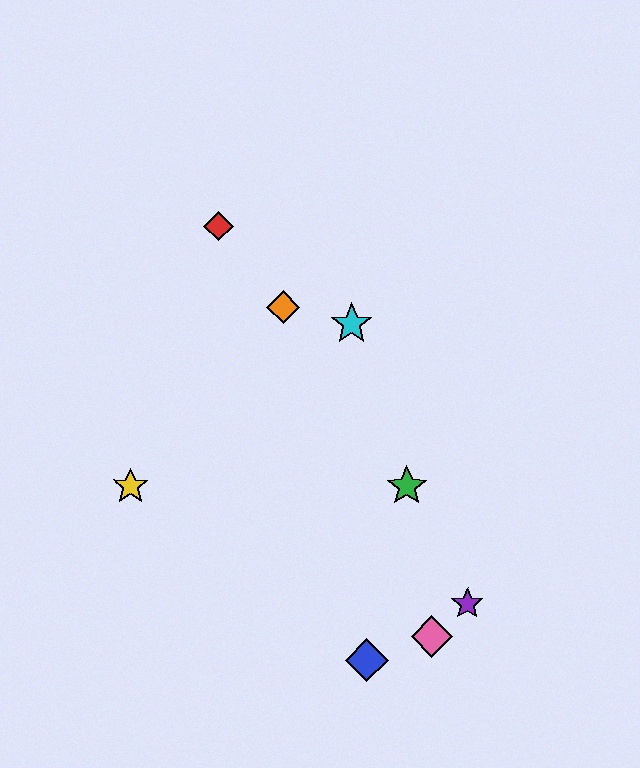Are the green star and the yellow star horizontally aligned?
Yes, both are at y≈487.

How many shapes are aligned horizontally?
2 shapes (the green star, the yellow star) are aligned horizontally.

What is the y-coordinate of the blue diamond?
The blue diamond is at y≈660.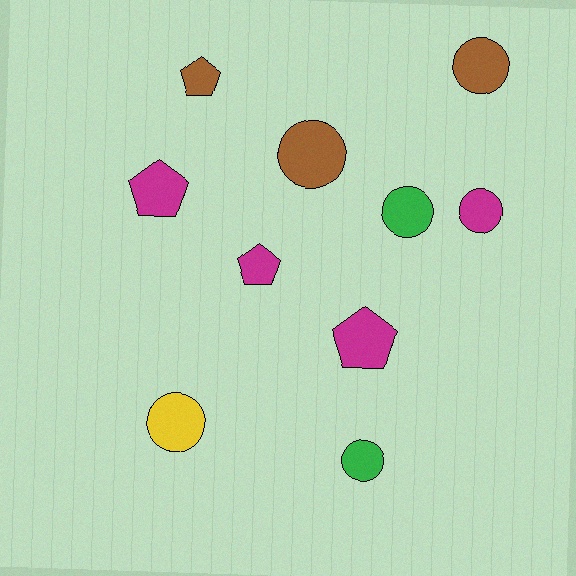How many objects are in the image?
There are 10 objects.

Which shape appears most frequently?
Circle, with 6 objects.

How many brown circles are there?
There are 2 brown circles.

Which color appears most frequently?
Magenta, with 4 objects.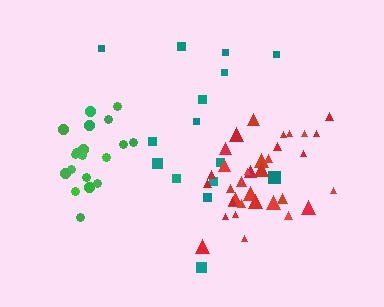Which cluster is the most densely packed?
Red.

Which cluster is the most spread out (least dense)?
Teal.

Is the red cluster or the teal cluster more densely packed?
Red.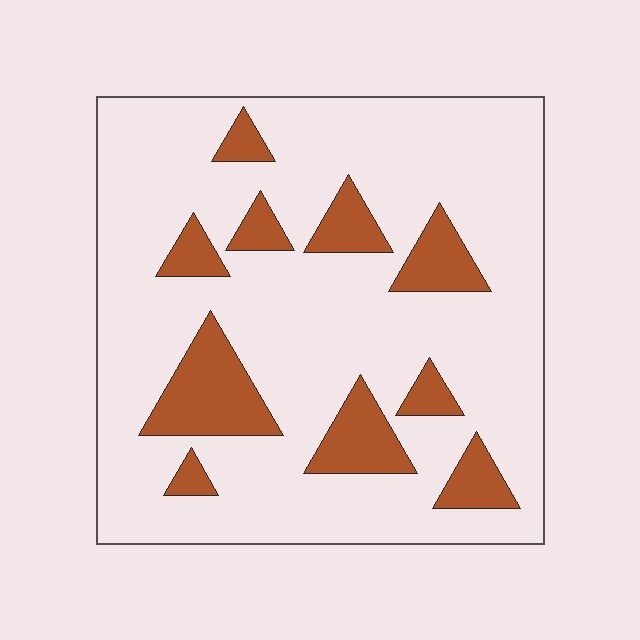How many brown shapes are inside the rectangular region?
10.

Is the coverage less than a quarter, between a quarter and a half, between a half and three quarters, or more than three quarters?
Less than a quarter.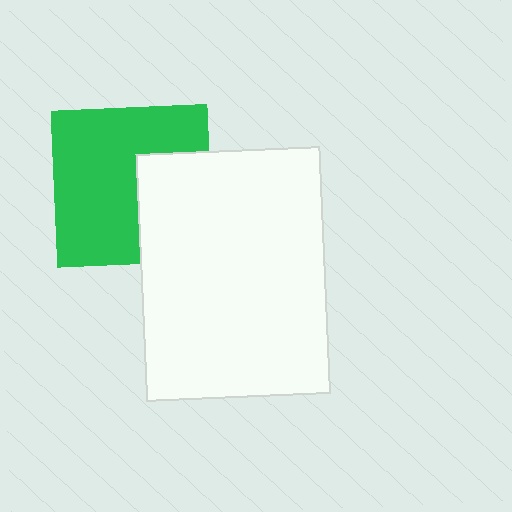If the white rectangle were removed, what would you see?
You would see the complete green square.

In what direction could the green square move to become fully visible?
The green square could move left. That would shift it out from behind the white rectangle entirely.